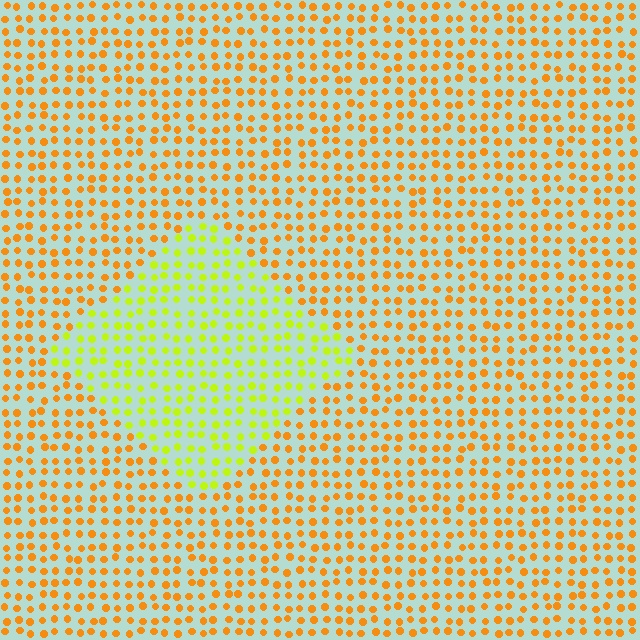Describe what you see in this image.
The image is filled with small orange elements in a uniform arrangement. A diamond-shaped region is visible where the elements are tinted to a slightly different hue, forming a subtle color boundary.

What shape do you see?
I see a diamond.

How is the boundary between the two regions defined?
The boundary is defined purely by a slight shift in hue (about 43 degrees). Spacing, size, and orientation are identical on both sides.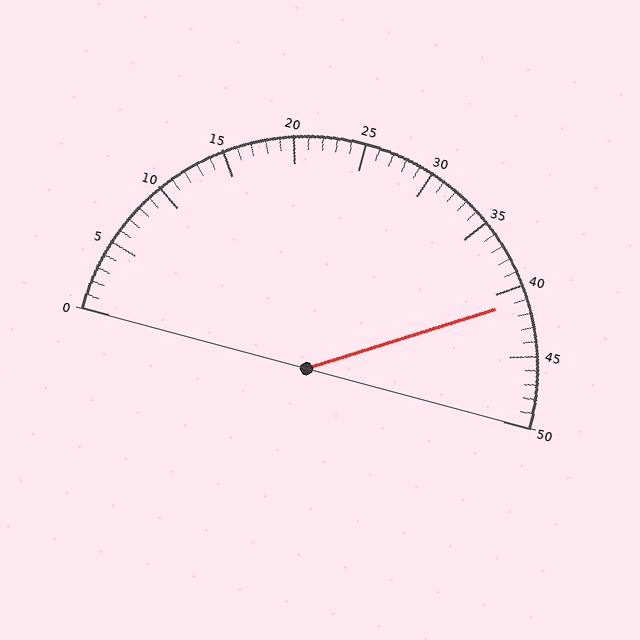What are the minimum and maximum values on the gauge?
The gauge ranges from 0 to 50.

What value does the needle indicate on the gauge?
The needle indicates approximately 41.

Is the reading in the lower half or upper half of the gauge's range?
The reading is in the upper half of the range (0 to 50).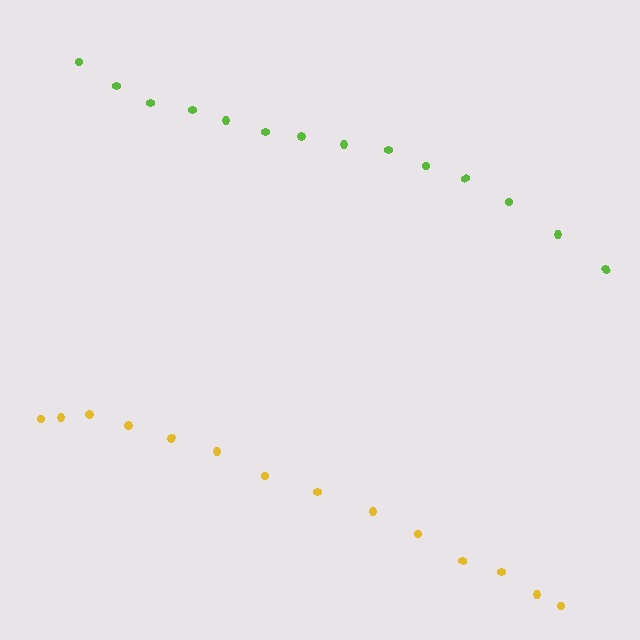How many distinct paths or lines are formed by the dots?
There are 2 distinct paths.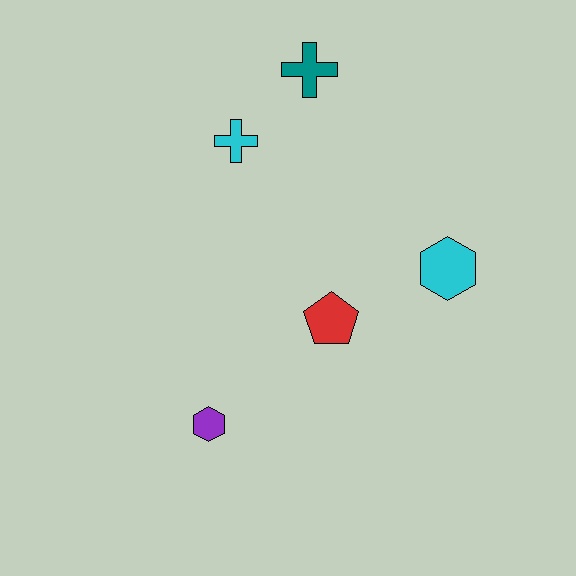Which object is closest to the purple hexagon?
The red pentagon is closest to the purple hexagon.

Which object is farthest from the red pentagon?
The teal cross is farthest from the red pentagon.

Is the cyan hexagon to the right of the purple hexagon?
Yes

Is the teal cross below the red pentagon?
No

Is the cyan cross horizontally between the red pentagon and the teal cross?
No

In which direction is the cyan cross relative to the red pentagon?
The cyan cross is above the red pentagon.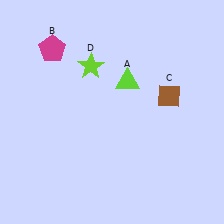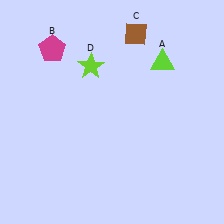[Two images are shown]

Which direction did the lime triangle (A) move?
The lime triangle (A) moved right.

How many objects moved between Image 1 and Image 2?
2 objects moved between the two images.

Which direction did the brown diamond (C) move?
The brown diamond (C) moved up.